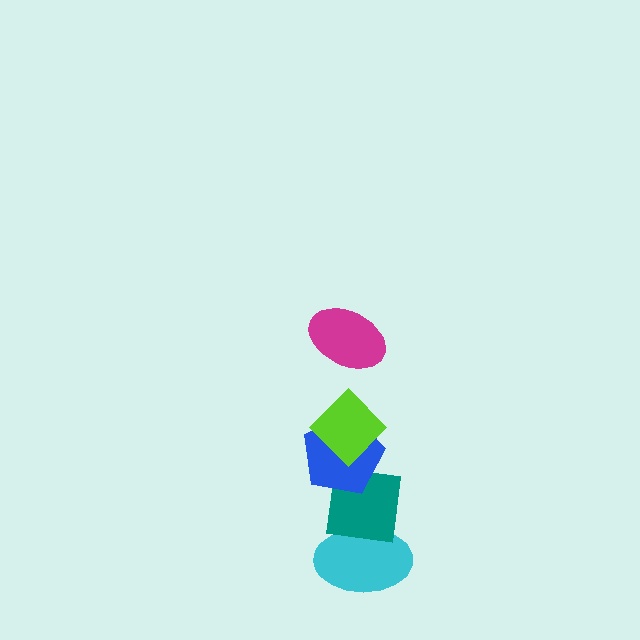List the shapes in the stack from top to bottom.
From top to bottom: the magenta ellipse, the lime diamond, the blue pentagon, the teal square, the cyan ellipse.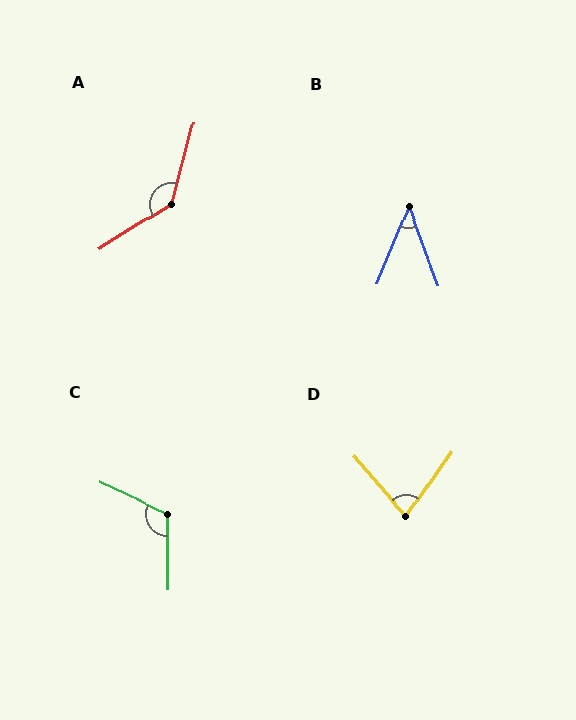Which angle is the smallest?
B, at approximately 42 degrees.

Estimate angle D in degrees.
Approximately 75 degrees.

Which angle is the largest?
A, at approximately 138 degrees.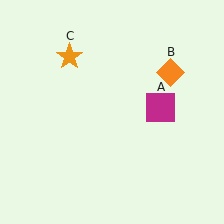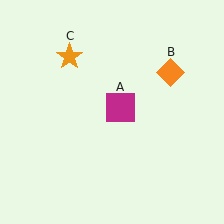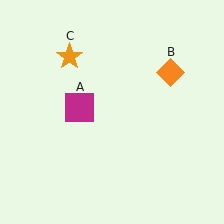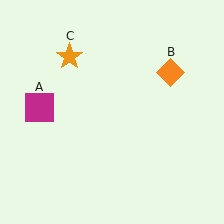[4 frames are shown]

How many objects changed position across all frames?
1 object changed position: magenta square (object A).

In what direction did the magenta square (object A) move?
The magenta square (object A) moved left.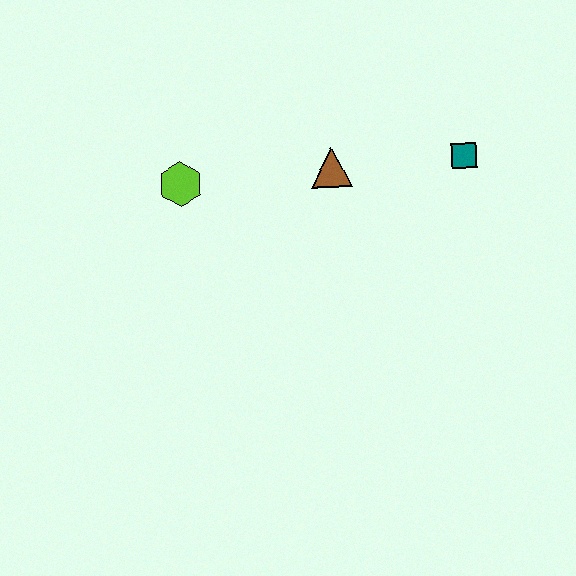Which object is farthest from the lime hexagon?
The teal square is farthest from the lime hexagon.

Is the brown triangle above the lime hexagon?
Yes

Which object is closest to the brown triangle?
The teal square is closest to the brown triangle.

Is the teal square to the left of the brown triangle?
No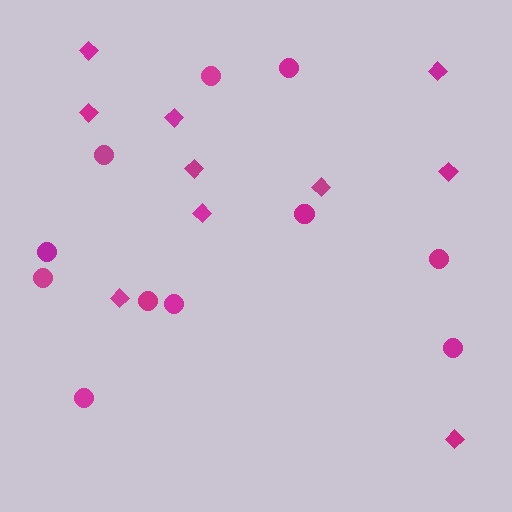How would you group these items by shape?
There are 2 groups: one group of diamonds (10) and one group of circles (11).